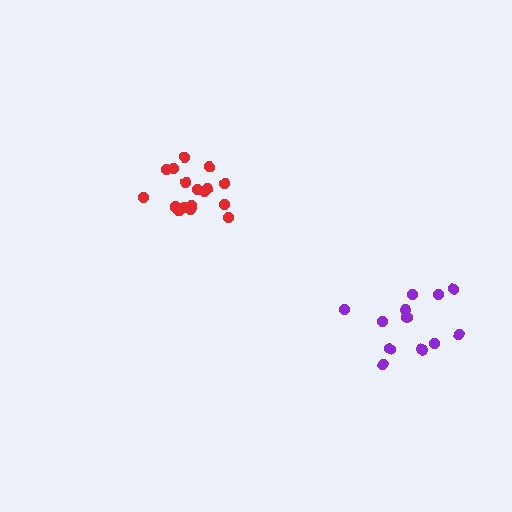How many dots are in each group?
Group 1: 12 dots, Group 2: 17 dots (29 total).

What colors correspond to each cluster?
The clusters are colored: purple, red.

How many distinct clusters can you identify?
There are 2 distinct clusters.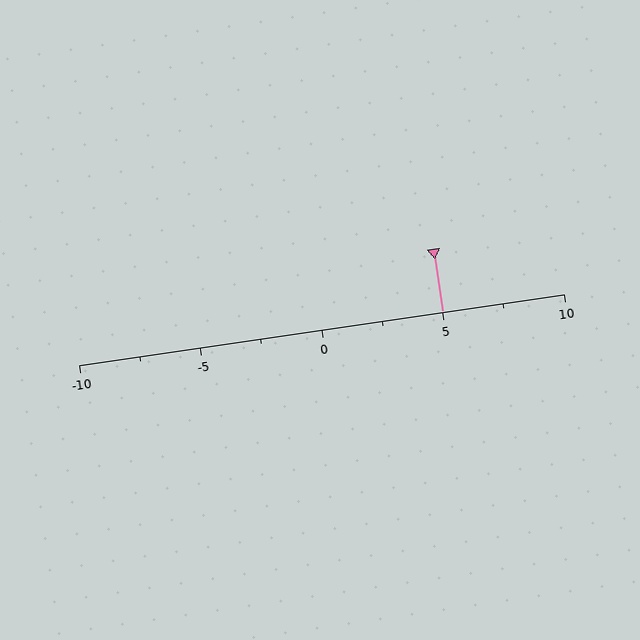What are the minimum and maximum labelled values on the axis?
The axis runs from -10 to 10.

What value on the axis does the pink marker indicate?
The marker indicates approximately 5.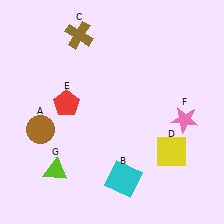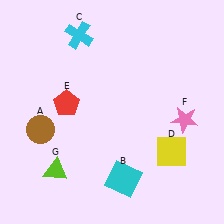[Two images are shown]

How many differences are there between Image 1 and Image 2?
There is 1 difference between the two images.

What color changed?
The cross (C) changed from brown in Image 1 to cyan in Image 2.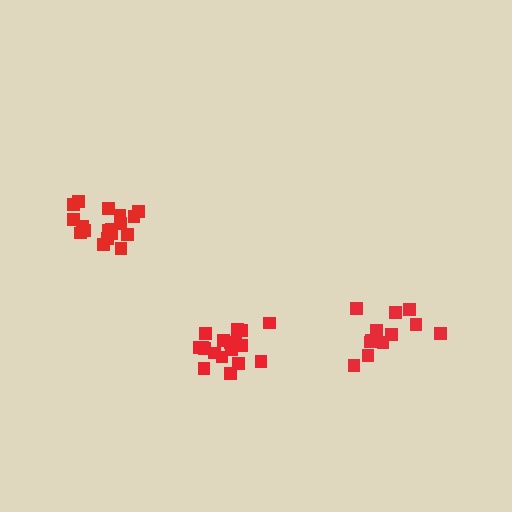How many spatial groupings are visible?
There are 3 spatial groupings.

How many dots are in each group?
Group 1: 12 dots, Group 2: 18 dots, Group 3: 18 dots (48 total).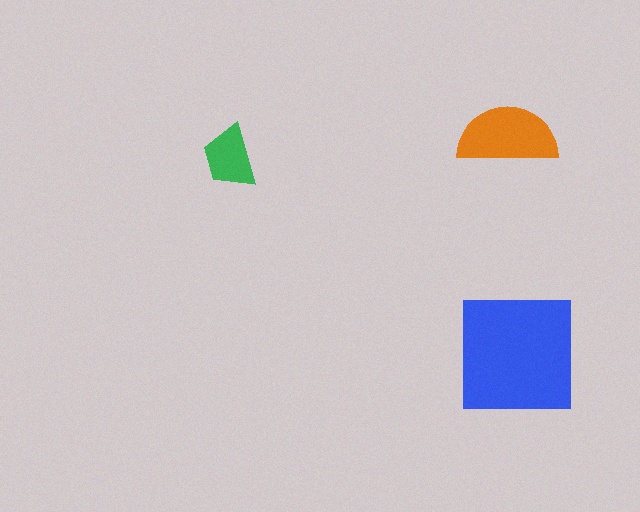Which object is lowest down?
The blue square is bottommost.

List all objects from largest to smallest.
The blue square, the orange semicircle, the green trapezoid.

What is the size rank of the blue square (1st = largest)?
1st.